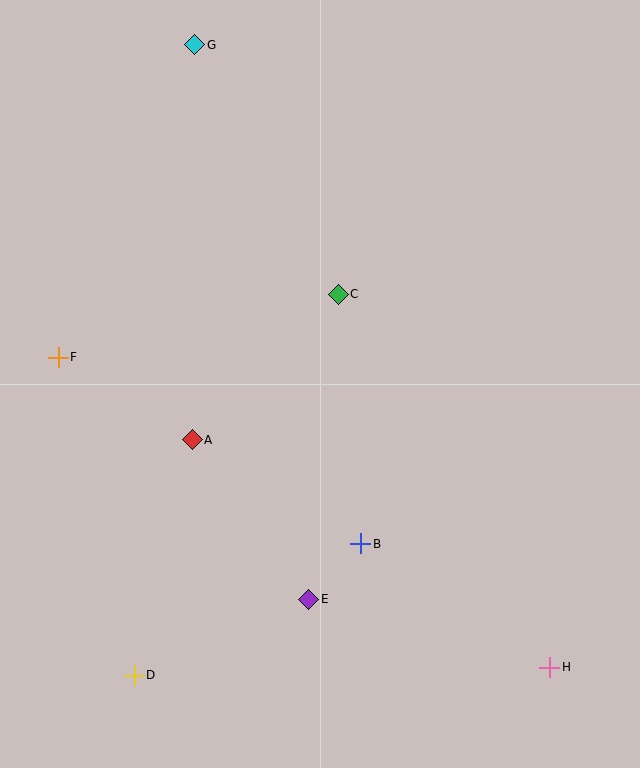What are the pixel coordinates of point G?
Point G is at (195, 45).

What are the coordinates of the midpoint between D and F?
The midpoint between D and F is at (96, 516).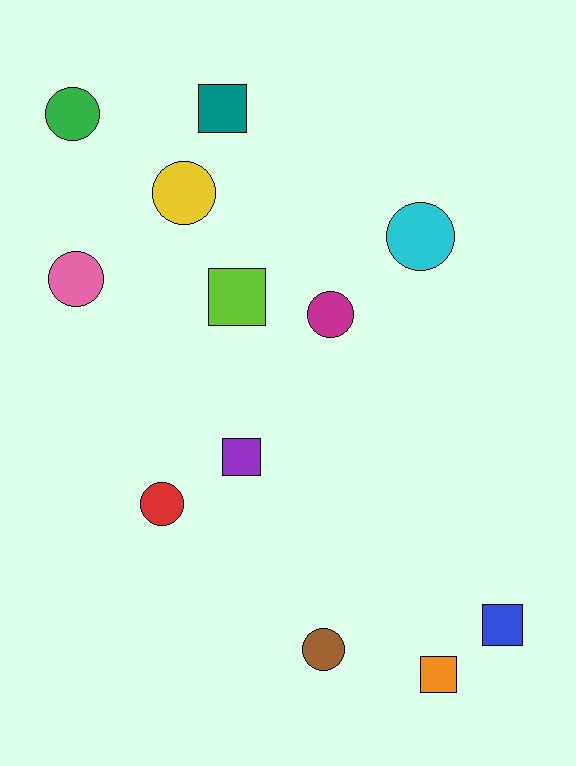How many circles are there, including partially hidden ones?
There are 7 circles.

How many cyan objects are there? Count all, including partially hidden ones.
There is 1 cyan object.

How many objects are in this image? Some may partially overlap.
There are 12 objects.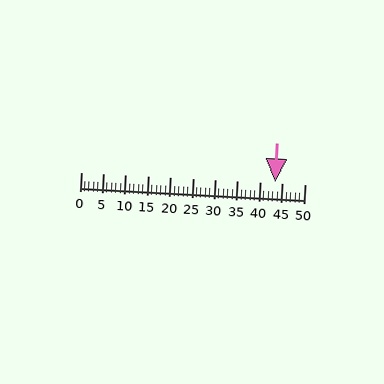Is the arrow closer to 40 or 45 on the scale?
The arrow is closer to 45.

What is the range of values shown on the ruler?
The ruler shows values from 0 to 50.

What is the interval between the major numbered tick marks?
The major tick marks are spaced 5 units apart.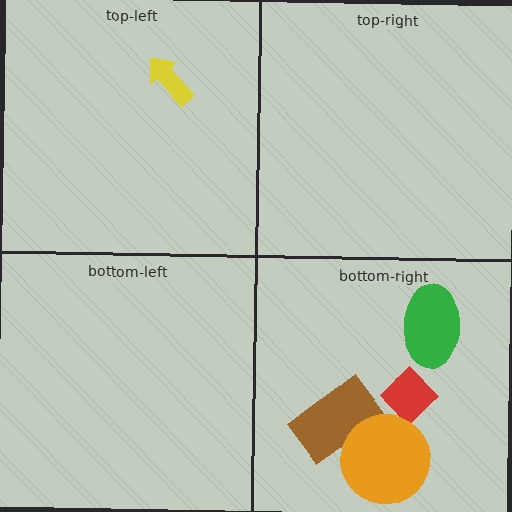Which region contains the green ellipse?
The bottom-right region.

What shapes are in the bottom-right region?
The red diamond, the brown rectangle, the green ellipse, the orange circle.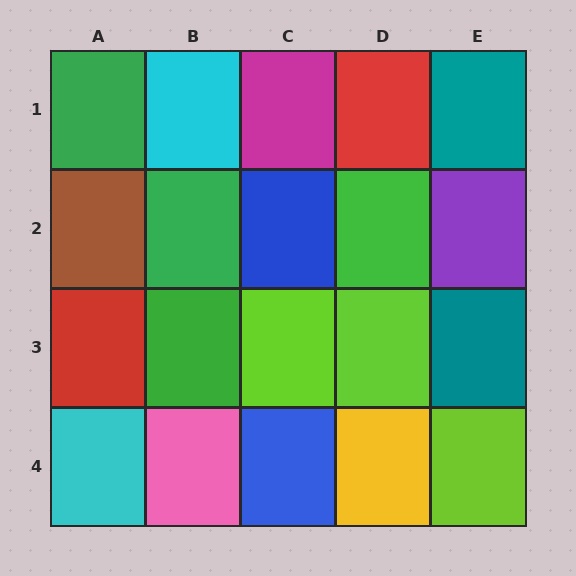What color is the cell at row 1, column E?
Teal.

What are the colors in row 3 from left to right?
Red, green, lime, lime, teal.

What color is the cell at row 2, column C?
Blue.